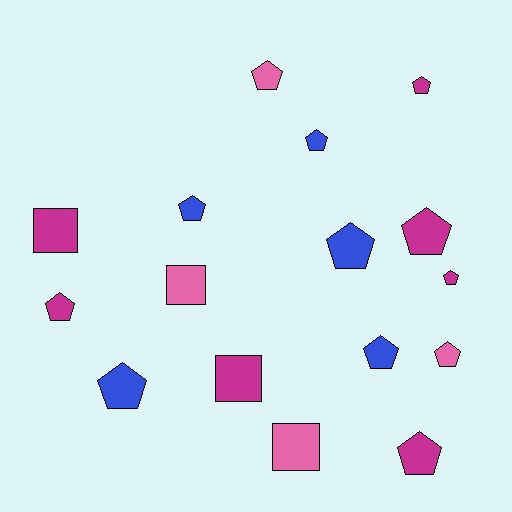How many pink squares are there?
There are 2 pink squares.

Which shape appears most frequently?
Pentagon, with 12 objects.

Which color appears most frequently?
Magenta, with 7 objects.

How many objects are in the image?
There are 16 objects.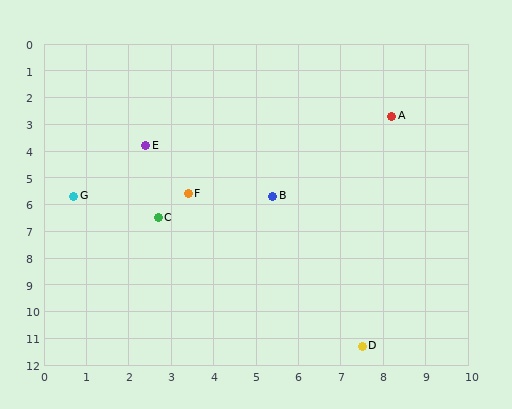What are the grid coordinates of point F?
Point F is at approximately (3.4, 5.6).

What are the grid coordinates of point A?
Point A is at approximately (8.2, 2.7).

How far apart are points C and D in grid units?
Points C and D are about 6.8 grid units apart.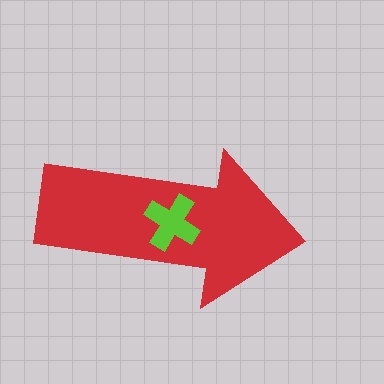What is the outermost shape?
The red arrow.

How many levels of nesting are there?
2.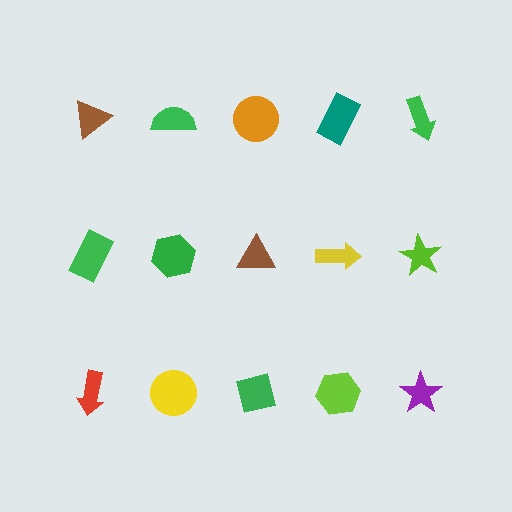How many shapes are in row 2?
5 shapes.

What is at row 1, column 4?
A teal rectangle.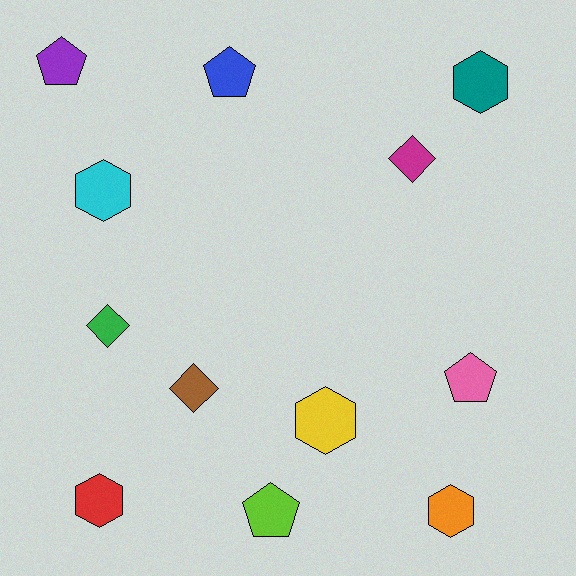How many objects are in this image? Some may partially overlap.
There are 12 objects.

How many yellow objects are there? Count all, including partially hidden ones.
There is 1 yellow object.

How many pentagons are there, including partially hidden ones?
There are 4 pentagons.